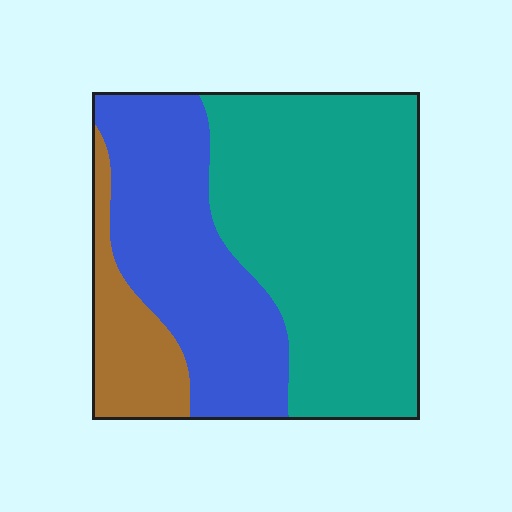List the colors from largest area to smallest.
From largest to smallest: teal, blue, brown.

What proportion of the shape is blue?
Blue covers about 35% of the shape.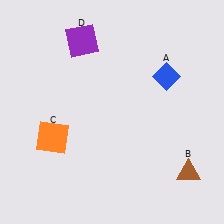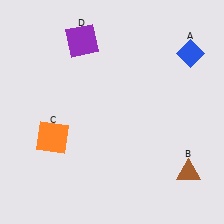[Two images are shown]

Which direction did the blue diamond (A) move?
The blue diamond (A) moved right.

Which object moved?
The blue diamond (A) moved right.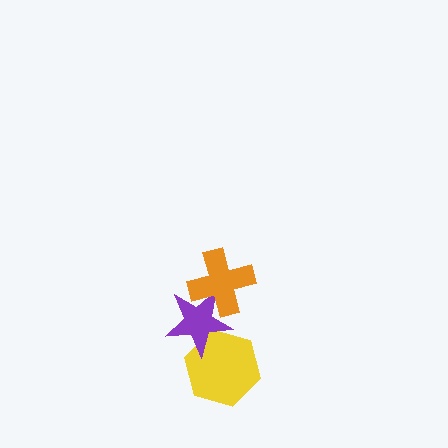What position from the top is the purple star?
The purple star is 2nd from the top.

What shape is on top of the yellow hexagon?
The purple star is on top of the yellow hexagon.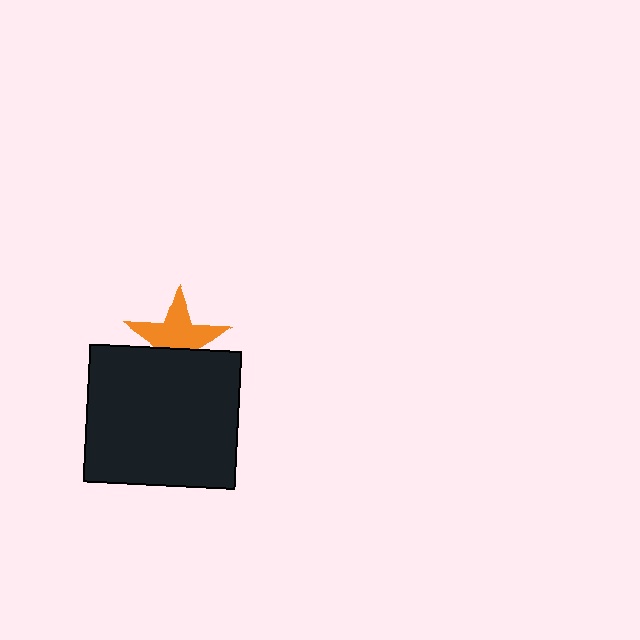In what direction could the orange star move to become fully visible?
The orange star could move up. That would shift it out from behind the black rectangle entirely.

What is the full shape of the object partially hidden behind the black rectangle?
The partially hidden object is an orange star.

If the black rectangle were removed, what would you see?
You would see the complete orange star.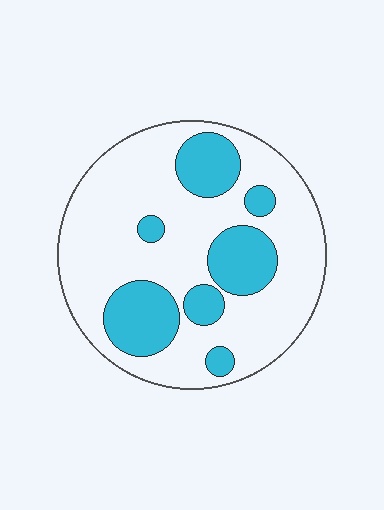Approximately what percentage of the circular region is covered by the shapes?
Approximately 25%.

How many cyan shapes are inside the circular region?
7.